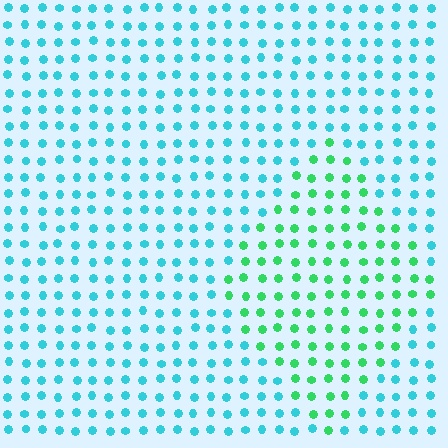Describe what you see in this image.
The image is filled with small cyan elements in a uniform arrangement. A diamond-shaped region is visible where the elements are tinted to a slightly different hue, forming a subtle color boundary.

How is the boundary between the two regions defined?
The boundary is defined purely by a slight shift in hue (about 47 degrees). Spacing, size, and orientation are identical on both sides.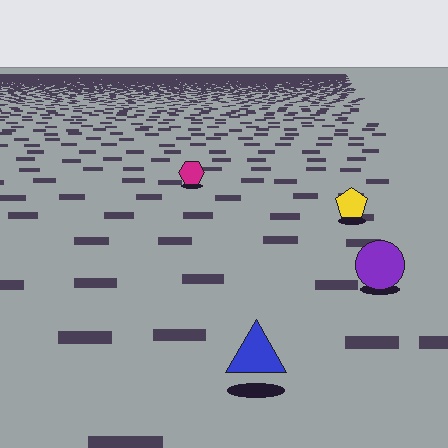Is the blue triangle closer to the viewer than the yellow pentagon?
Yes. The blue triangle is closer — you can tell from the texture gradient: the ground texture is coarser near it.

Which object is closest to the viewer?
The blue triangle is closest. The texture marks near it are larger and more spread out.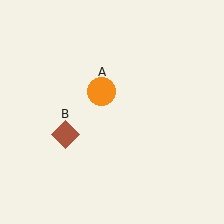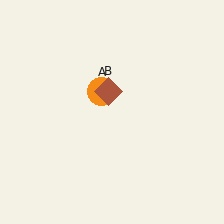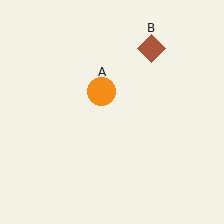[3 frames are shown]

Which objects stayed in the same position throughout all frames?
Orange circle (object A) remained stationary.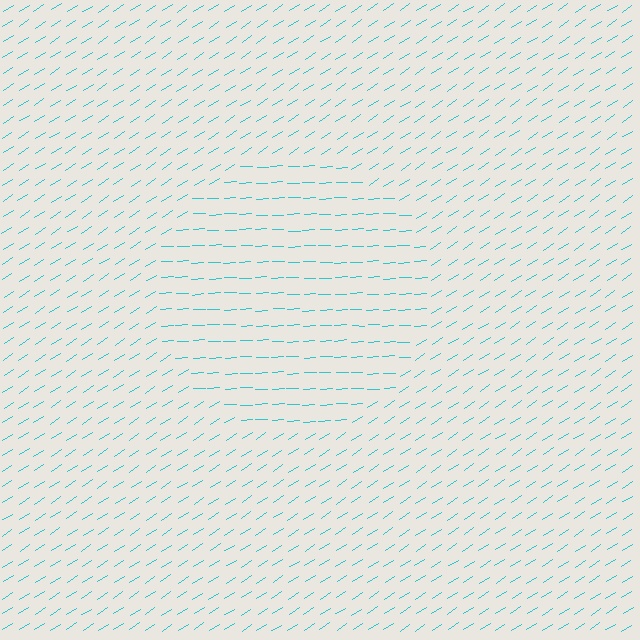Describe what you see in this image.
The image is filled with small cyan line segments. A circle region in the image has lines oriented differently from the surrounding lines, creating a visible texture boundary.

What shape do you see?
I see a circle.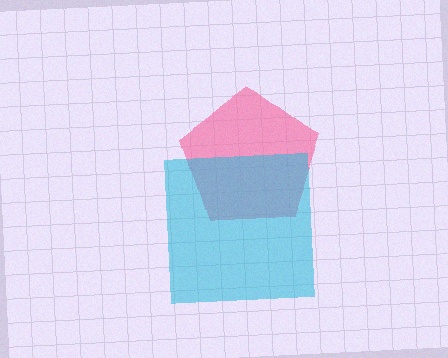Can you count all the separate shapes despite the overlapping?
Yes, there are 2 separate shapes.